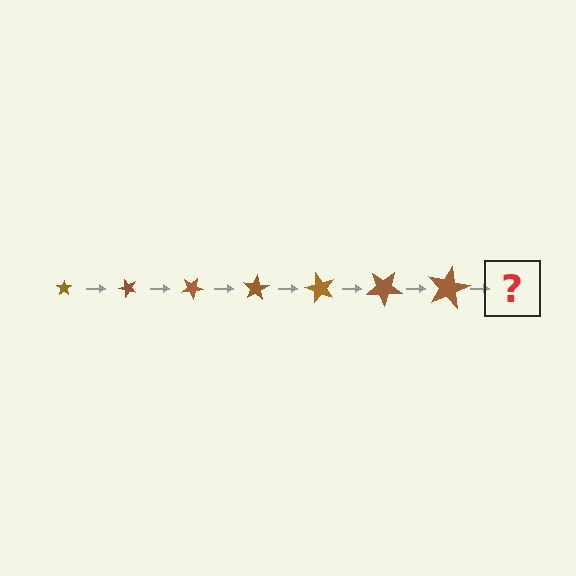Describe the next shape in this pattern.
It should be a star, larger than the previous one and rotated 350 degrees from the start.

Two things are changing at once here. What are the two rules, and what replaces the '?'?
The two rules are that the star grows larger each step and it rotates 50 degrees each step. The '?' should be a star, larger than the previous one and rotated 350 degrees from the start.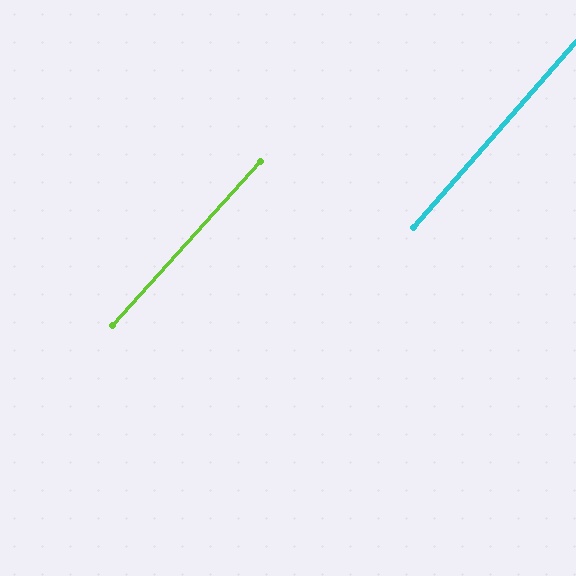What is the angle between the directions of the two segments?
Approximately 1 degree.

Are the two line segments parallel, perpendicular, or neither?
Parallel — their directions differ by only 0.8°.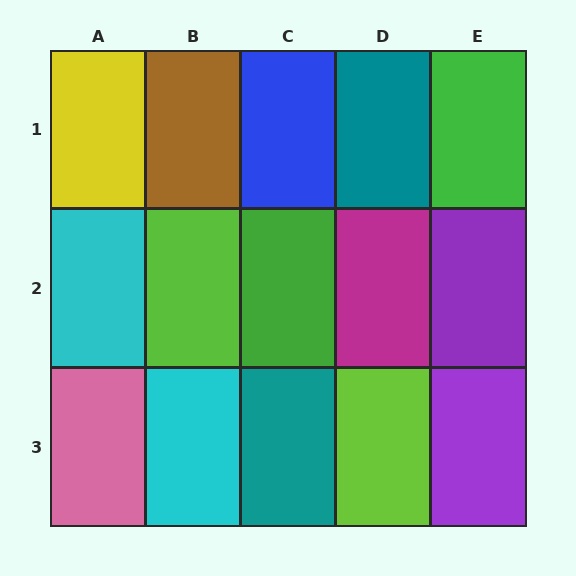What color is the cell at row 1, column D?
Teal.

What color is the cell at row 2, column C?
Green.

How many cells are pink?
1 cell is pink.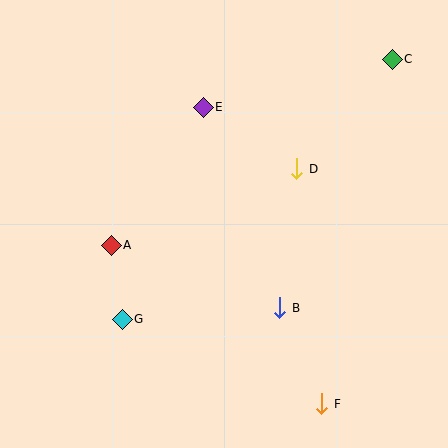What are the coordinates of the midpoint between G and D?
The midpoint between G and D is at (209, 244).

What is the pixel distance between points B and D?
The distance between B and D is 140 pixels.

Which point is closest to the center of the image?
Point D at (297, 169) is closest to the center.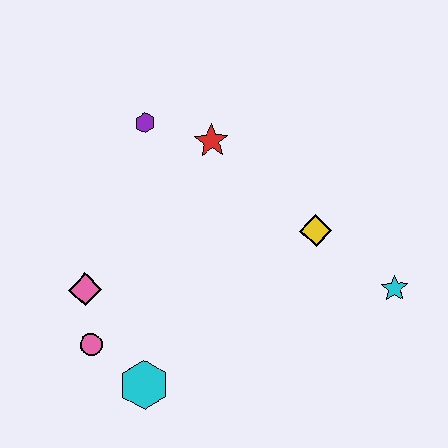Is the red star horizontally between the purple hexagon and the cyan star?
Yes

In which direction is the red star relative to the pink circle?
The red star is above the pink circle.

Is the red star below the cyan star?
No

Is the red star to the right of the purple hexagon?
Yes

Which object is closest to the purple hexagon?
The red star is closest to the purple hexagon.